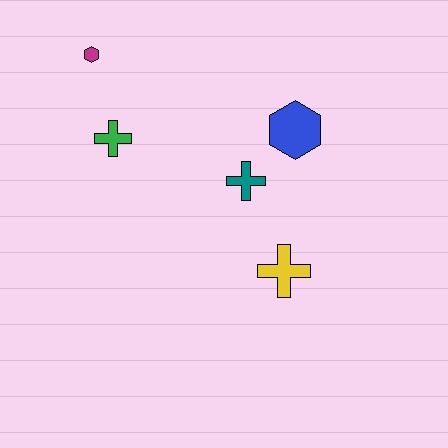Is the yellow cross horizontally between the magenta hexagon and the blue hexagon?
Yes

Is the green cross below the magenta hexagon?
Yes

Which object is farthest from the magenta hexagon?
The yellow cross is farthest from the magenta hexagon.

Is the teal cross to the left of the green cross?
No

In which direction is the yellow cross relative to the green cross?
The yellow cross is to the right of the green cross.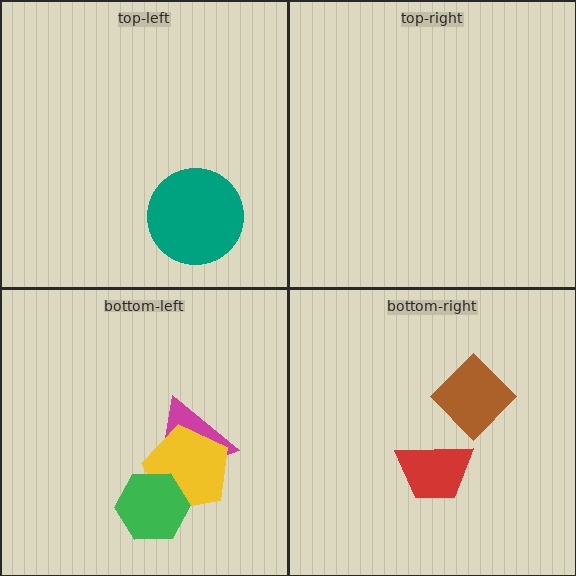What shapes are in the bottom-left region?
The magenta triangle, the yellow pentagon, the green hexagon.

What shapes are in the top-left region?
The teal circle.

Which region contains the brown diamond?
The bottom-right region.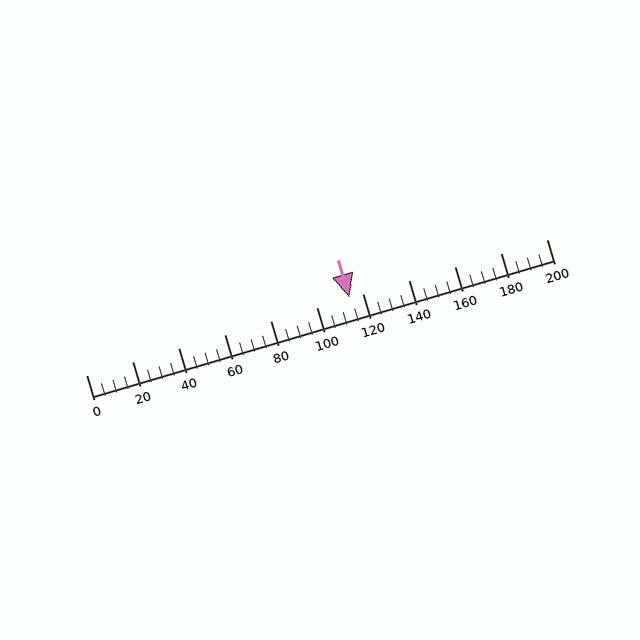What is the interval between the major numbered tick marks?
The major tick marks are spaced 20 units apart.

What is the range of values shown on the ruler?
The ruler shows values from 0 to 200.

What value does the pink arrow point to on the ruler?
The pink arrow points to approximately 114.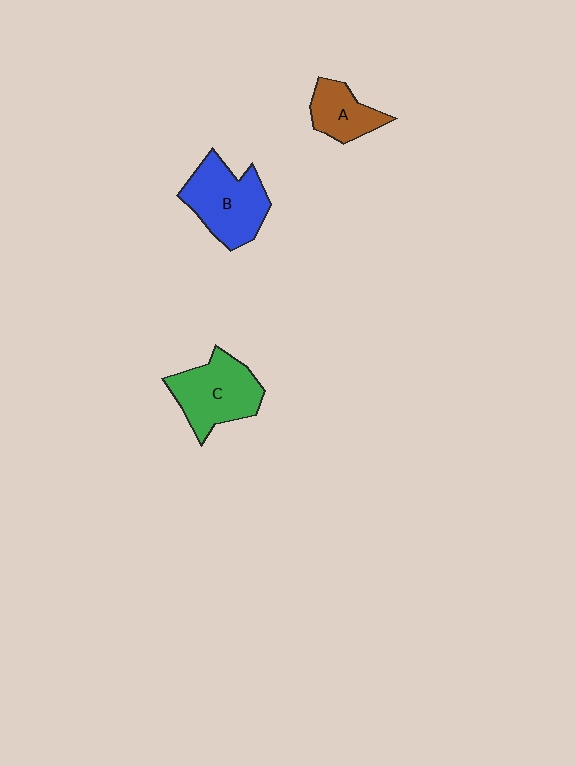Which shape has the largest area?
Shape B (blue).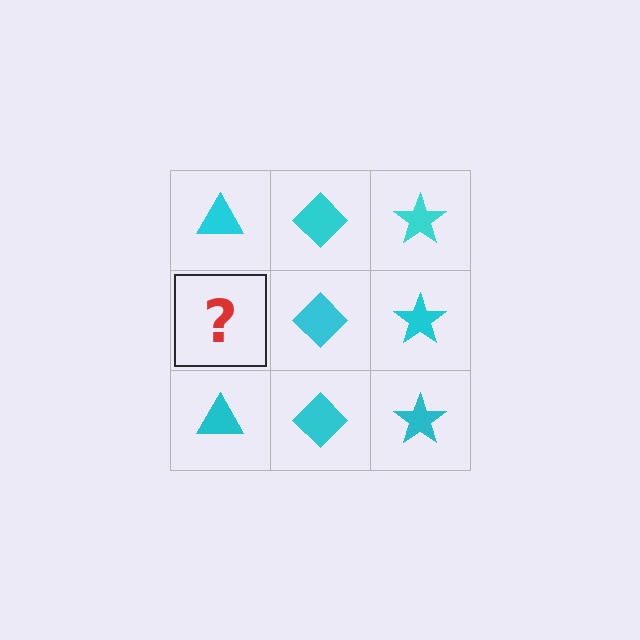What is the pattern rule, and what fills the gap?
The rule is that each column has a consistent shape. The gap should be filled with a cyan triangle.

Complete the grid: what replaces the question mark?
The question mark should be replaced with a cyan triangle.